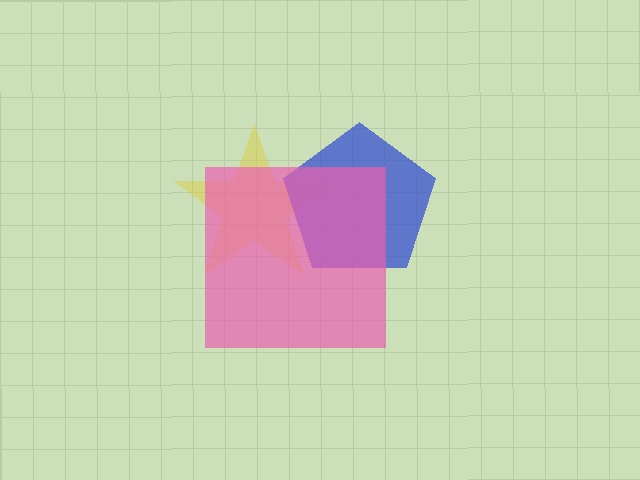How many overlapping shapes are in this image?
There are 3 overlapping shapes in the image.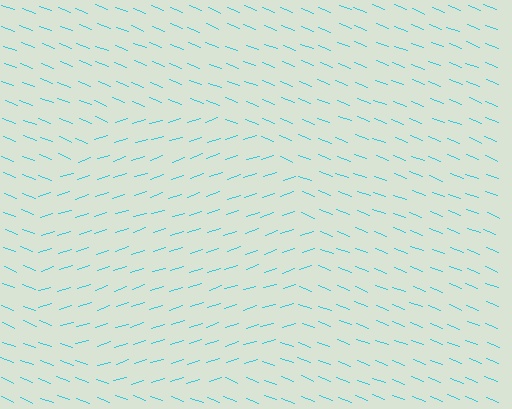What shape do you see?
I see a circle.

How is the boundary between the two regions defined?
The boundary is defined purely by a change in line orientation (approximately 39 degrees difference). All lines are the same color and thickness.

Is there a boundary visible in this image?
Yes, there is a texture boundary formed by a change in line orientation.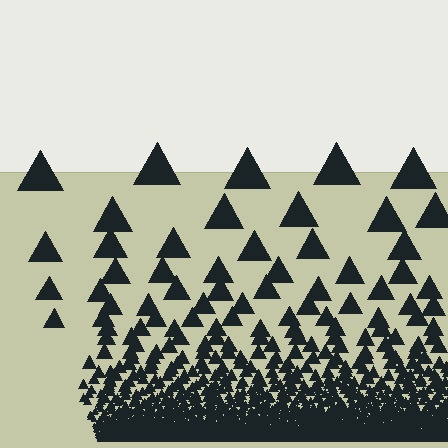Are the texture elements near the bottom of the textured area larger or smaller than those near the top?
Smaller. The gradient is inverted — elements near the bottom are smaller and denser.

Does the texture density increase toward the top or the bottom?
Density increases toward the bottom.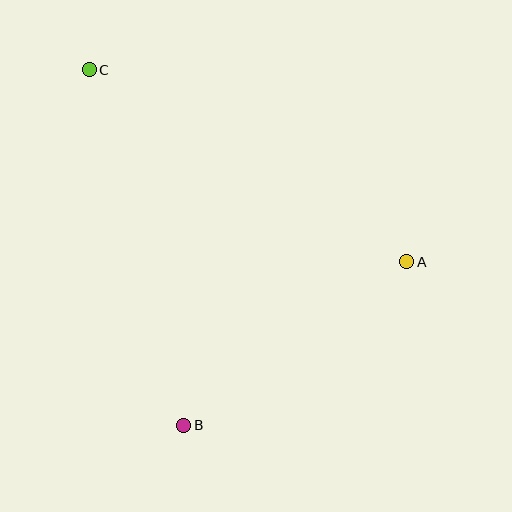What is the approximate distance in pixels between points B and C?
The distance between B and C is approximately 368 pixels.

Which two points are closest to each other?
Points A and B are closest to each other.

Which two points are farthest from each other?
Points A and C are farthest from each other.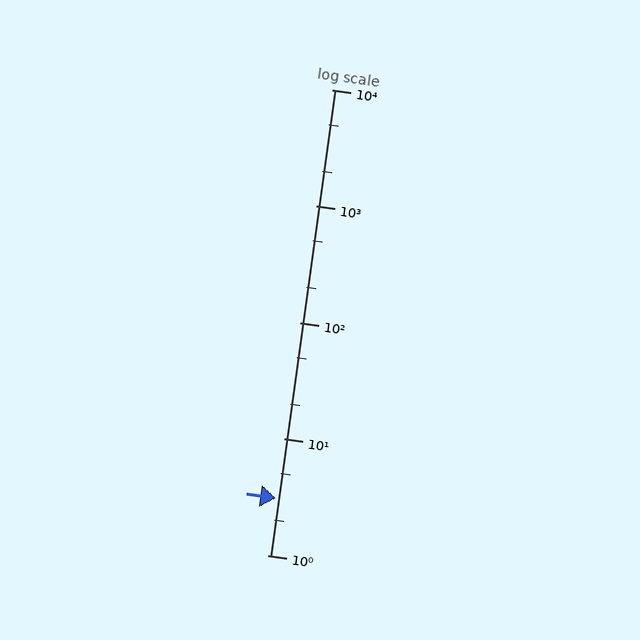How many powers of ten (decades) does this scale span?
The scale spans 4 decades, from 1 to 10000.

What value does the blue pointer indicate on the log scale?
The pointer indicates approximately 3.1.